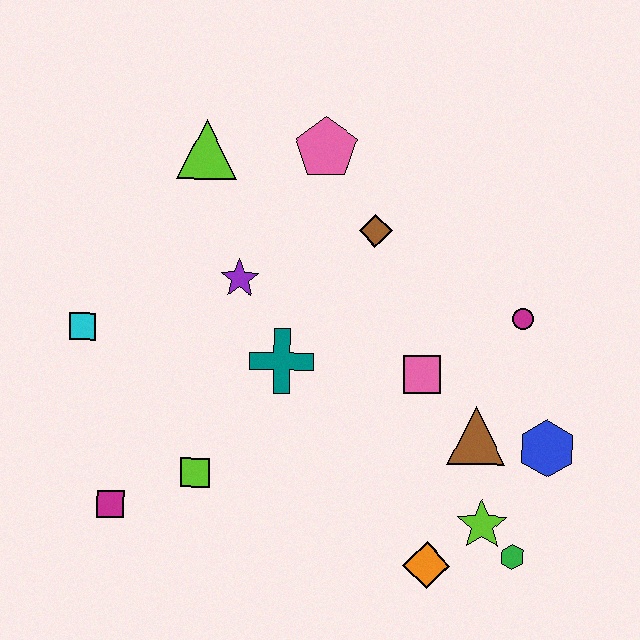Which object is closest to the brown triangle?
The blue hexagon is closest to the brown triangle.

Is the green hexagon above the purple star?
No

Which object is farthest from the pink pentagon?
The green hexagon is farthest from the pink pentagon.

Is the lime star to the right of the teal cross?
Yes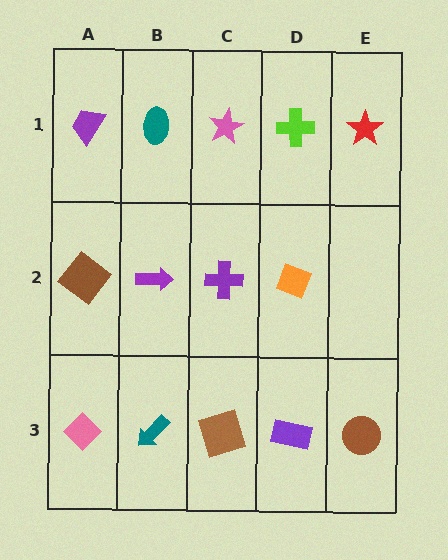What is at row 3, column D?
A purple rectangle.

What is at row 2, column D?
An orange diamond.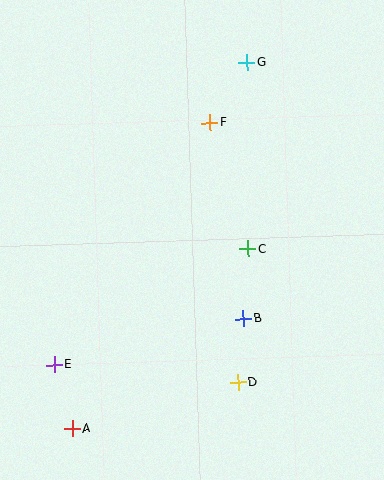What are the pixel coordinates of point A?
Point A is at (72, 429).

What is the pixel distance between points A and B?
The distance between A and B is 204 pixels.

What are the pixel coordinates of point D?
Point D is at (238, 383).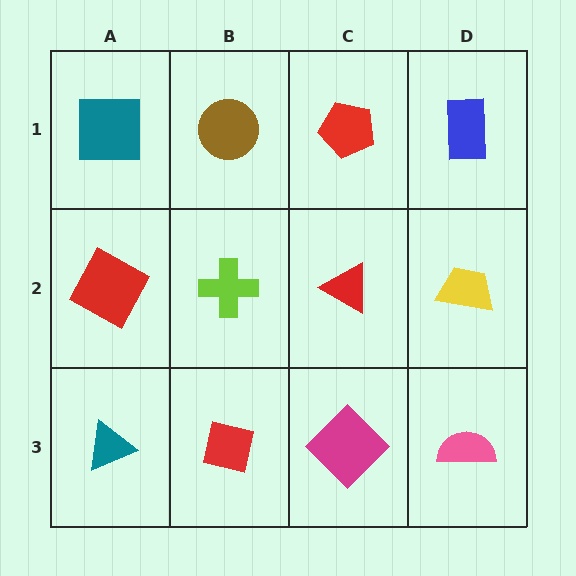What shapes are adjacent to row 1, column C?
A red triangle (row 2, column C), a brown circle (row 1, column B), a blue rectangle (row 1, column D).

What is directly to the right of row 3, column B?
A magenta diamond.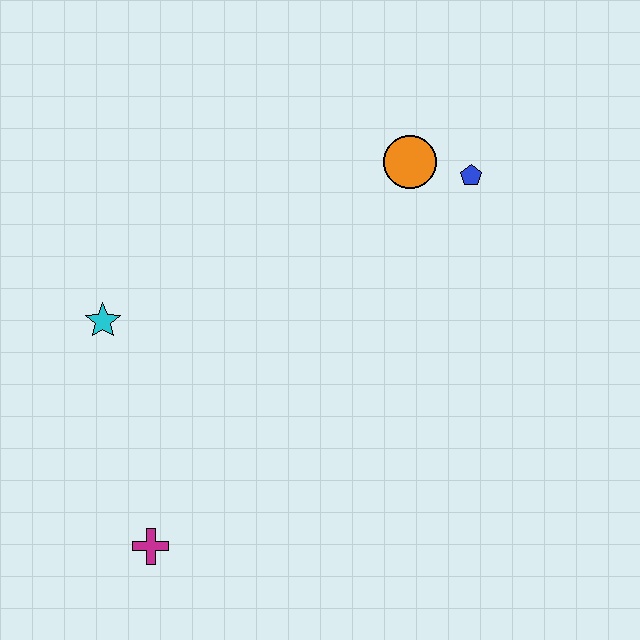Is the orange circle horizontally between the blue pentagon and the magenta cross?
Yes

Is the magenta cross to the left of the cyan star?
No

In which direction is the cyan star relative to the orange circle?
The cyan star is to the left of the orange circle.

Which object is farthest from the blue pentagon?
The magenta cross is farthest from the blue pentagon.